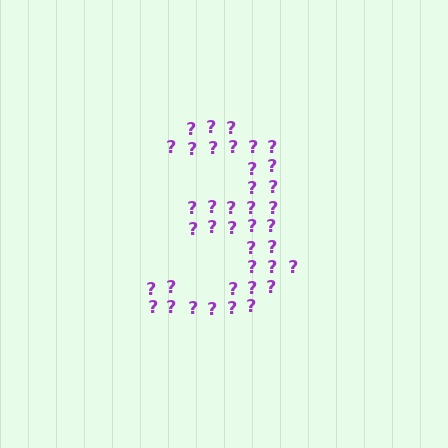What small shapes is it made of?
It is made of small question marks.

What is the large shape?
The large shape is the digit 3.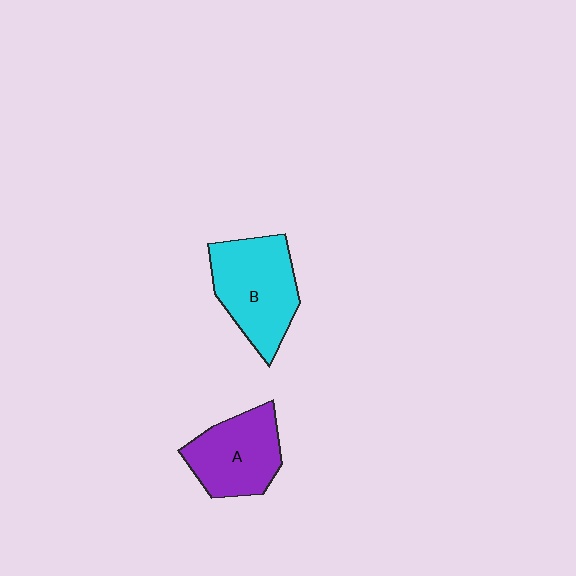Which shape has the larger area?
Shape B (cyan).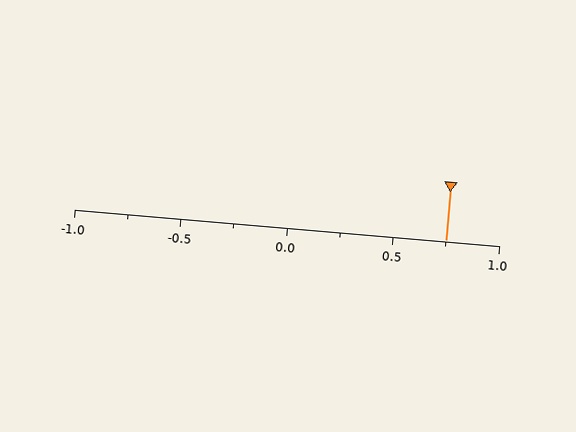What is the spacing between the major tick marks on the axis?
The major ticks are spaced 0.5 apart.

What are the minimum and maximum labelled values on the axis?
The axis runs from -1.0 to 1.0.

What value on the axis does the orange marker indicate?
The marker indicates approximately 0.75.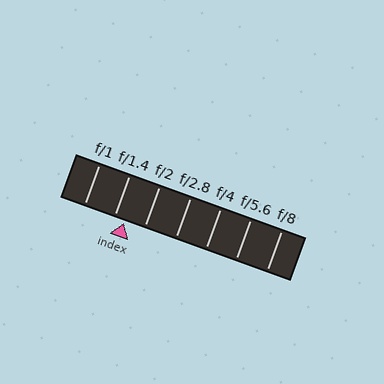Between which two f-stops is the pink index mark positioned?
The index mark is between f/1.4 and f/2.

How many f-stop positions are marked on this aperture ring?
There are 7 f-stop positions marked.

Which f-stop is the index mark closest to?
The index mark is closest to f/1.4.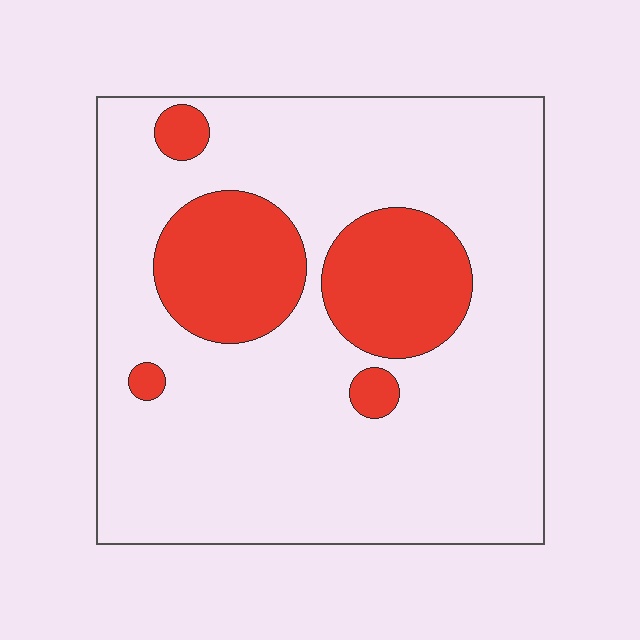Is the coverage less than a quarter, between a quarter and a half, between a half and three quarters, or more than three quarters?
Less than a quarter.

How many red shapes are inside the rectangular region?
5.